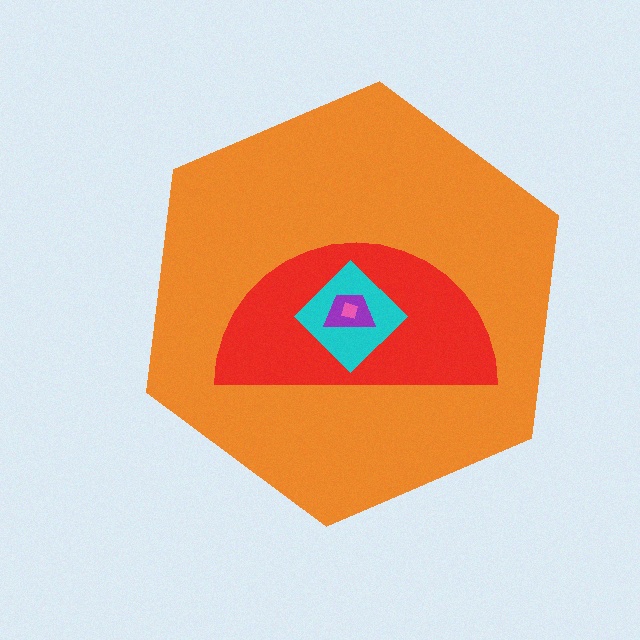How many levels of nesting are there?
5.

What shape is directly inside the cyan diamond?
The purple trapezoid.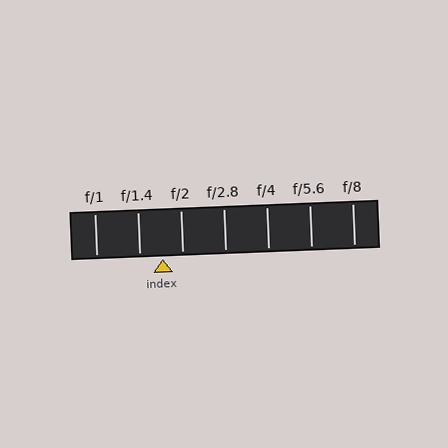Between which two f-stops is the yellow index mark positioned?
The index mark is between f/1.4 and f/2.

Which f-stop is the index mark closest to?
The index mark is closest to f/2.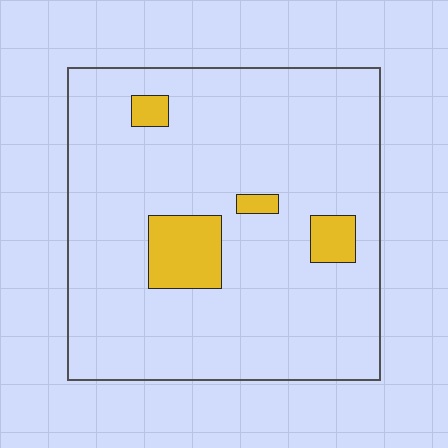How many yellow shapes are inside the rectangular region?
4.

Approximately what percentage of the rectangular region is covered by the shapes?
Approximately 10%.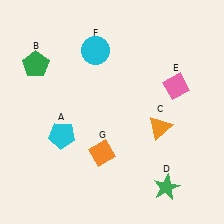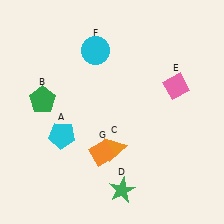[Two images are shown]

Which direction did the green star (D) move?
The green star (D) moved left.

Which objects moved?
The objects that moved are: the green pentagon (B), the orange triangle (C), the green star (D).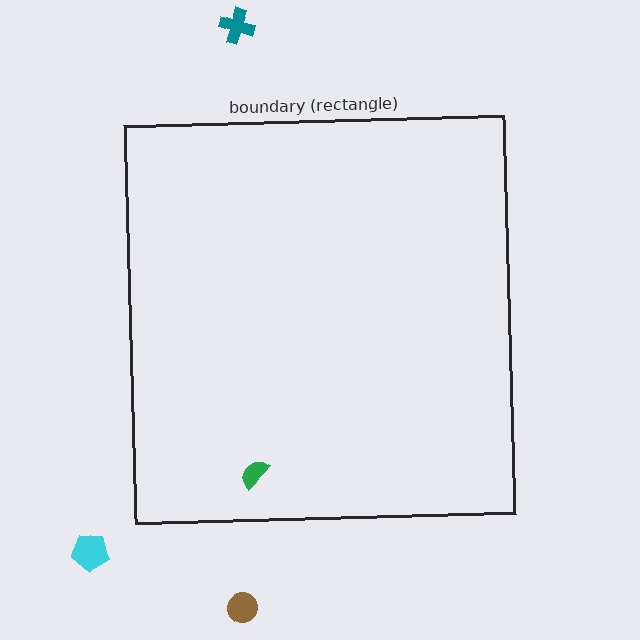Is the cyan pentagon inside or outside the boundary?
Outside.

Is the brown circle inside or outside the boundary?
Outside.